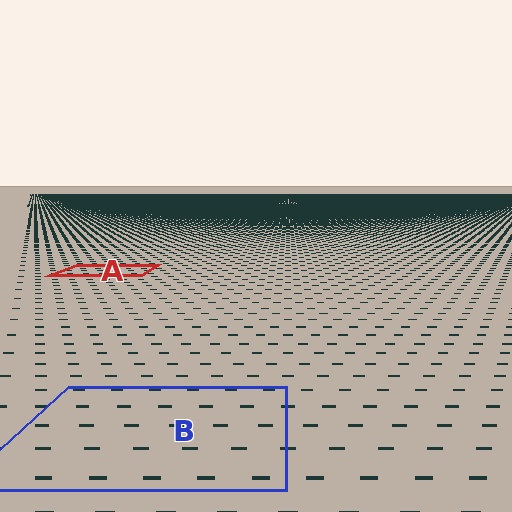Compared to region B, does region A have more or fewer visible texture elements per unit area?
Region A has more texture elements per unit area — they are packed more densely because it is farther away.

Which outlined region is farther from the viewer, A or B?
Region A is farther from the viewer — the texture elements inside it appear smaller and more densely packed.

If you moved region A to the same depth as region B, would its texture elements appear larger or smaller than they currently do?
They would appear larger. At a closer depth, the same texture elements are projected at a bigger on-screen size.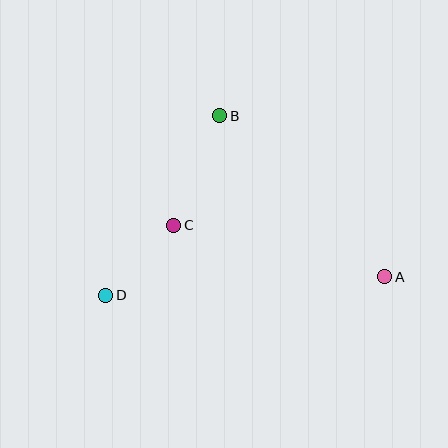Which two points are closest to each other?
Points C and D are closest to each other.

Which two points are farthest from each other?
Points A and D are farthest from each other.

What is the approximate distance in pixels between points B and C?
The distance between B and C is approximately 119 pixels.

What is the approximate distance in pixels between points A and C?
The distance between A and C is approximately 217 pixels.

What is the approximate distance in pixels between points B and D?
The distance between B and D is approximately 213 pixels.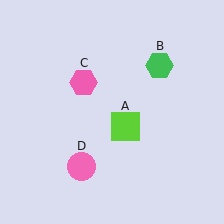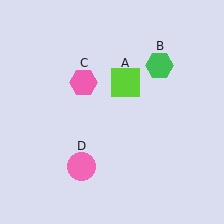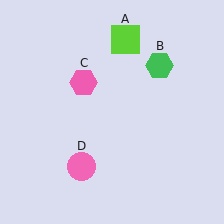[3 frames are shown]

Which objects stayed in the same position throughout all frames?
Green hexagon (object B) and pink hexagon (object C) and pink circle (object D) remained stationary.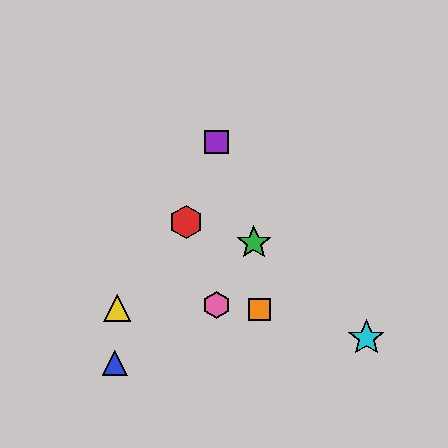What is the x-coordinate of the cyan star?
The cyan star is at x≈366.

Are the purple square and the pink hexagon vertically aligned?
Yes, both are at x≈217.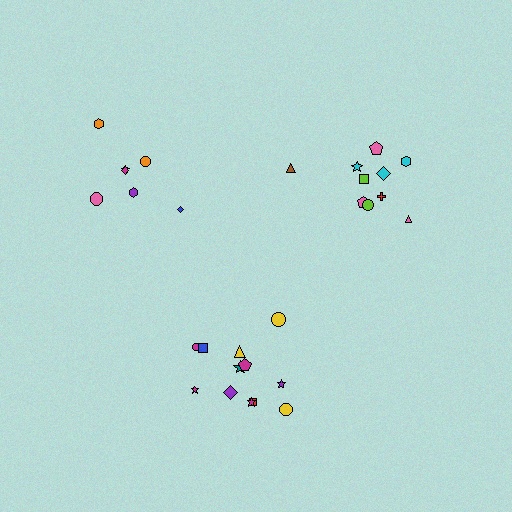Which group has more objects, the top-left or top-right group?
The top-right group.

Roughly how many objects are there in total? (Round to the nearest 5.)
Roughly 30 objects in total.